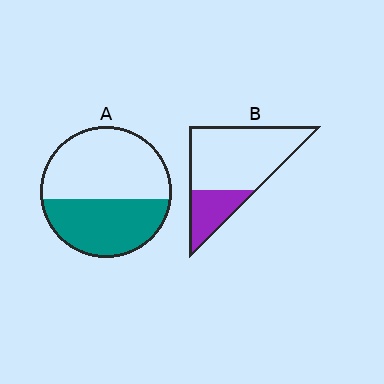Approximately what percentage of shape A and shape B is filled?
A is approximately 45% and B is approximately 25%.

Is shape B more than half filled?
No.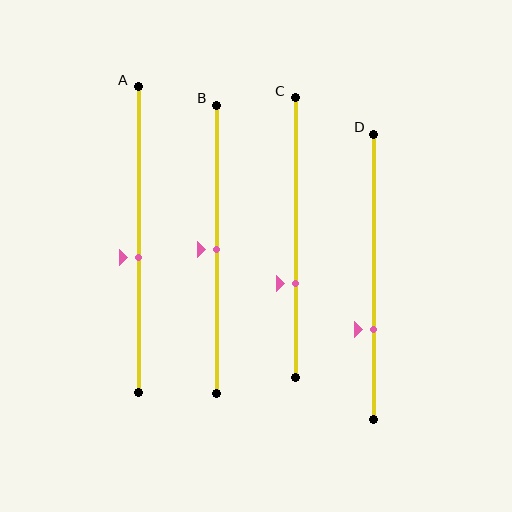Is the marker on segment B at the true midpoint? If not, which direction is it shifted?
Yes, the marker on segment B is at the true midpoint.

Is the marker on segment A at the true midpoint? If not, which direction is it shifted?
No, the marker on segment A is shifted downward by about 6% of the segment length.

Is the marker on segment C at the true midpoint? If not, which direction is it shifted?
No, the marker on segment C is shifted downward by about 17% of the segment length.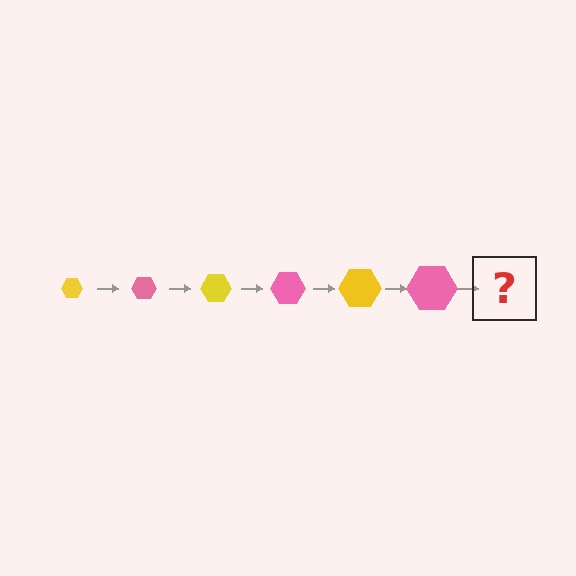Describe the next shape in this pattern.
It should be a yellow hexagon, larger than the previous one.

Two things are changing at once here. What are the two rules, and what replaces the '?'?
The two rules are that the hexagon grows larger each step and the color cycles through yellow and pink. The '?' should be a yellow hexagon, larger than the previous one.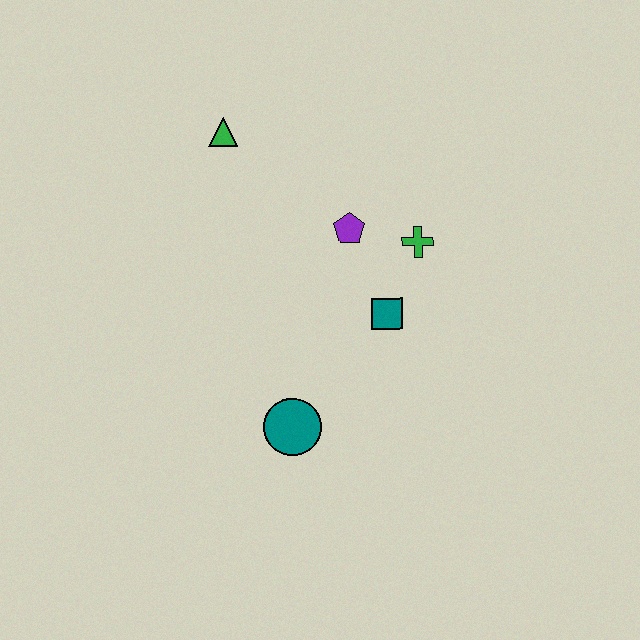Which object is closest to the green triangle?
The purple pentagon is closest to the green triangle.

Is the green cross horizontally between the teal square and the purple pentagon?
No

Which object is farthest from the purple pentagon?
The teal circle is farthest from the purple pentagon.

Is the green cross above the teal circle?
Yes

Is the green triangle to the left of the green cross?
Yes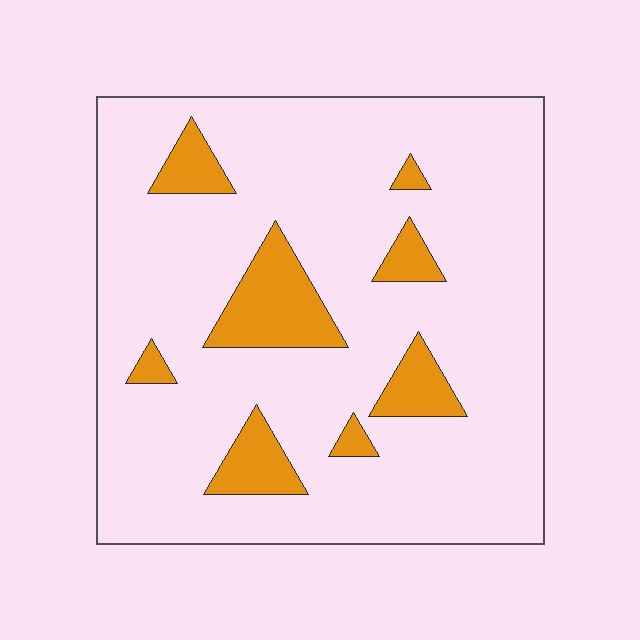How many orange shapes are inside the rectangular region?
8.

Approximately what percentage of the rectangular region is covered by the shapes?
Approximately 15%.